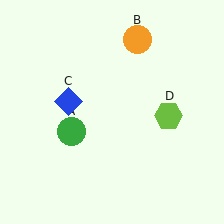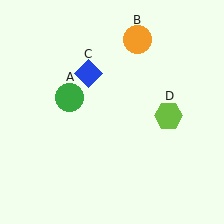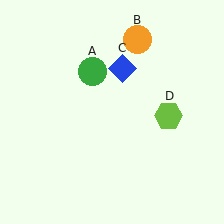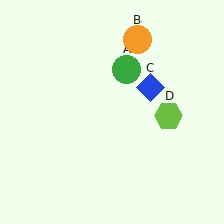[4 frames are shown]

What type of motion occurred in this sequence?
The green circle (object A), blue diamond (object C) rotated clockwise around the center of the scene.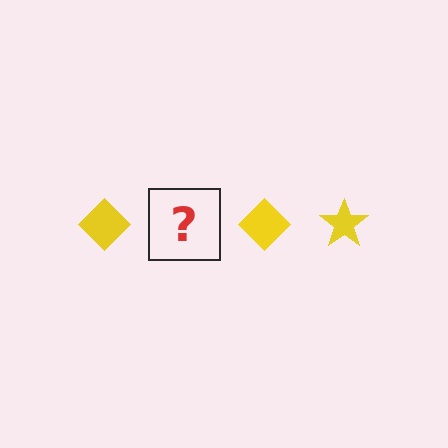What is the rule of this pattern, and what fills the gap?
The rule is that the pattern cycles through diamond, star shapes in yellow. The gap should be filled with a yellow star.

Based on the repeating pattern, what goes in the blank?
The blank should be a yellow star.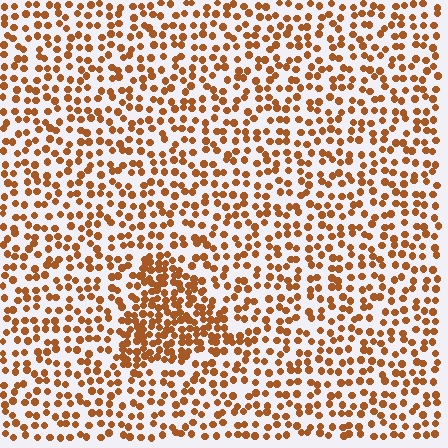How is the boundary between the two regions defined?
The boundary is defined by a change in element density (approximately 2.0x ratio). All elements are the same color, size, and shape.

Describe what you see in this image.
The image contains small brown elements arranged at two different densities. A triangle-shaped region is visible where the elements are more densely packed than the surrounding area.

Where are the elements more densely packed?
The elements are more densely packed inside the triangle boundary.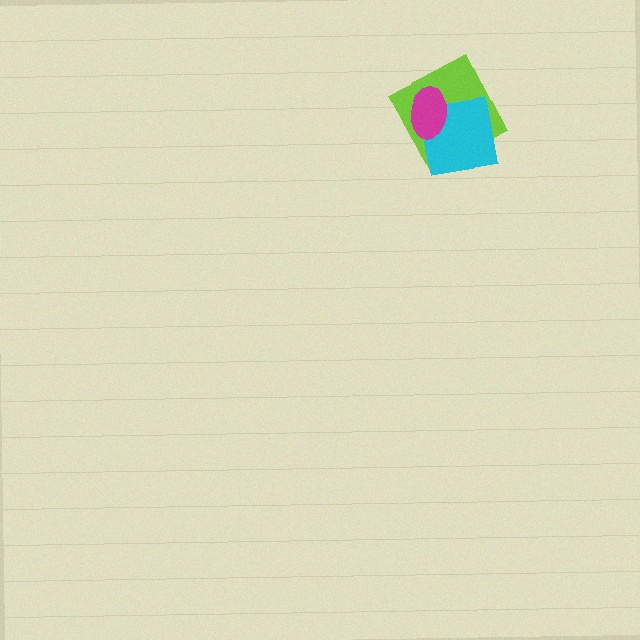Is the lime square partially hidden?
Yes, it is partially covered by another shape.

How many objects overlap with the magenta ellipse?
2 objects overlap with the magenta ellipse.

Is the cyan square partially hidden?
Yes, it is partially covered by another shape.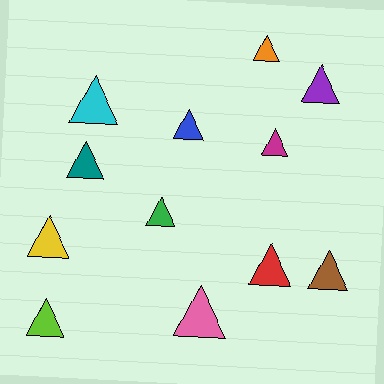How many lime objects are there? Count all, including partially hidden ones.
There is 1 lime object.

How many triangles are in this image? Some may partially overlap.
There are 12 triangles.